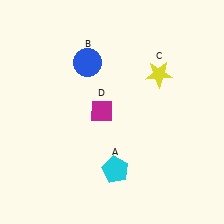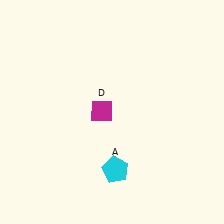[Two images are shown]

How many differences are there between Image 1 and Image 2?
There are 2 differences between the two images.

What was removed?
The yellow star (C), the blue circle (B) were removed in Image 2.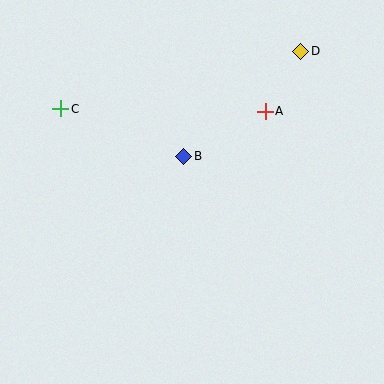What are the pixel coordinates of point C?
Point C is at (61, 109).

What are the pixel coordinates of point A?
Point A is at (265, 111).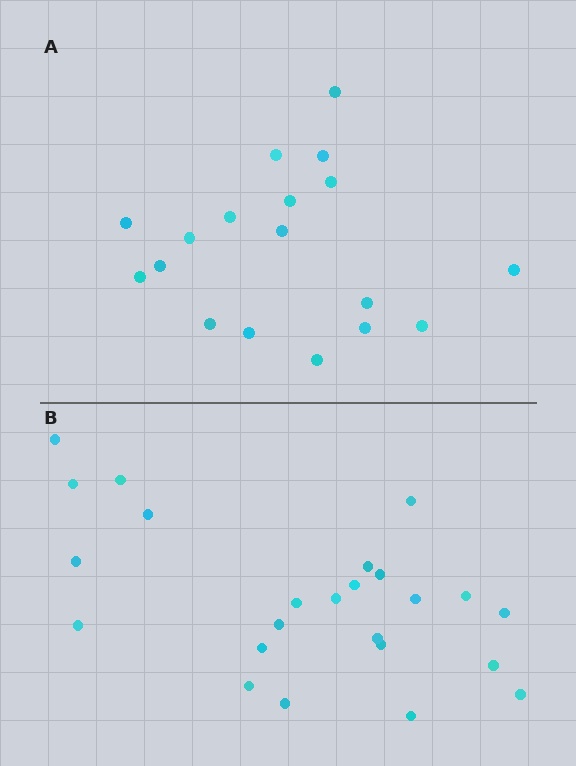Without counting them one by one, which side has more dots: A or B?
Region B (the bottom region) has more dots.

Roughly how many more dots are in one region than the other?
Region B has about 6 more dots than region A.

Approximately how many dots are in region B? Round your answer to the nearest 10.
About 20 dots. (The exact count is 24, which rounds to 20.)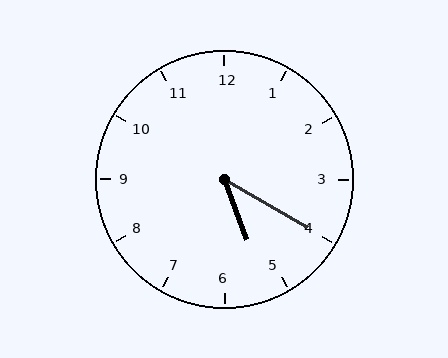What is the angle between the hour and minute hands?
Approximately 40 degrees.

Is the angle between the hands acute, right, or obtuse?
It is acute.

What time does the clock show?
5:20.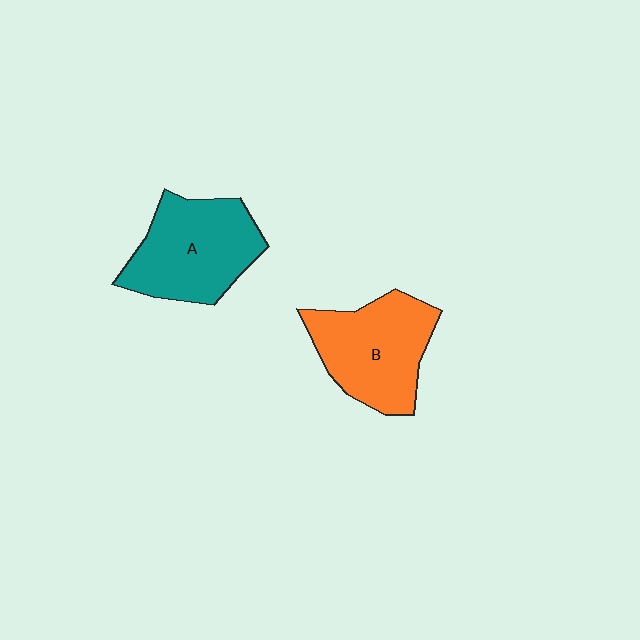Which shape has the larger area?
Shape A (teal).